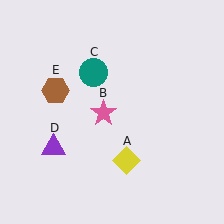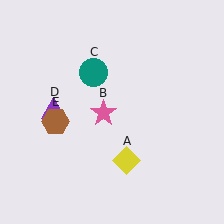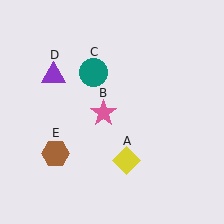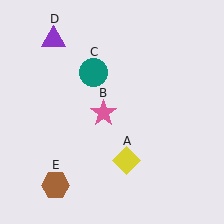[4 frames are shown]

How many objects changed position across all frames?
2 objects changed position: purple triangle (object D), brown hexagon (object E).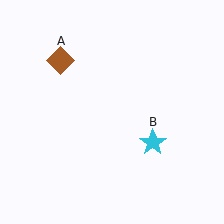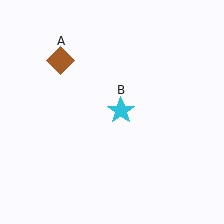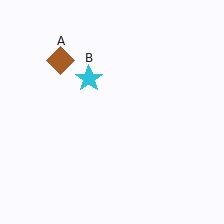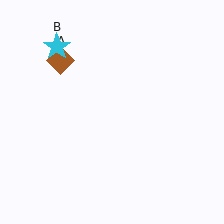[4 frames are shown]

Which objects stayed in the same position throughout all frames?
Brown diamond (object A) remained stationary.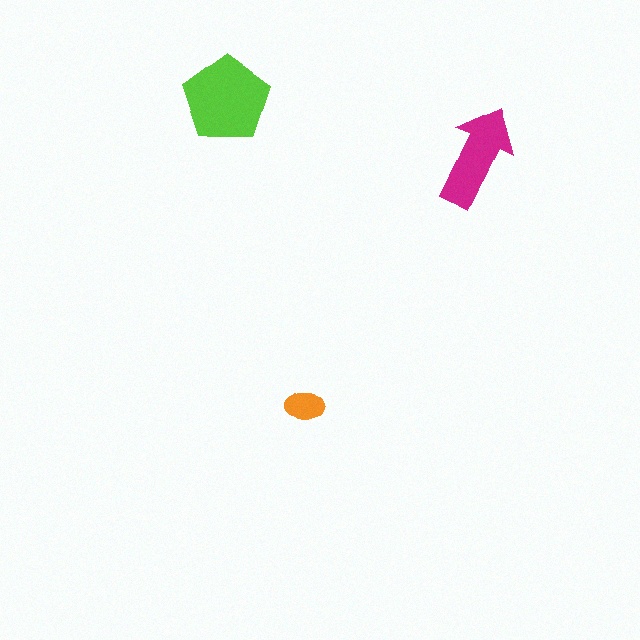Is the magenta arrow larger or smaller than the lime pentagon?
Smaller.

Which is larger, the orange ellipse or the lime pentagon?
The lime pentagon.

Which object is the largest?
The lime pentagon.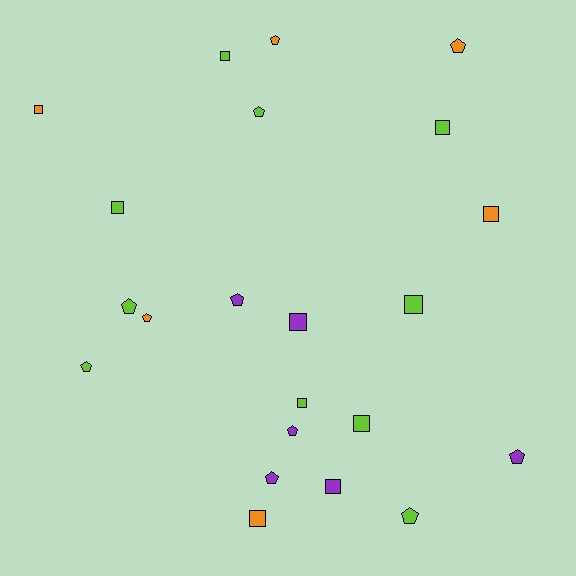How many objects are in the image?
There are 22 objects.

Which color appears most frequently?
Lime, with 10 objects.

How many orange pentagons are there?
There are 3 orange pentagons.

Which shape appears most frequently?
Square, with 11 objects.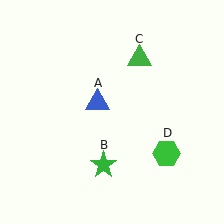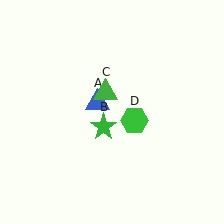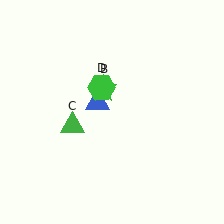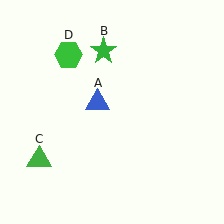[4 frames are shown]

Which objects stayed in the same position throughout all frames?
Blue triangle (object A) remained stationary.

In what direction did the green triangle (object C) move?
The green triangle (object C) moved down and to the left.